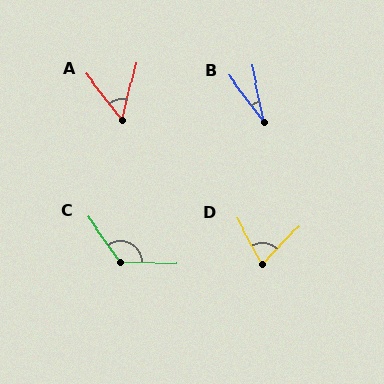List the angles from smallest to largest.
B (25°), A (51°), D (71°), C (124°).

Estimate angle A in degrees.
Approximately 51 degrees.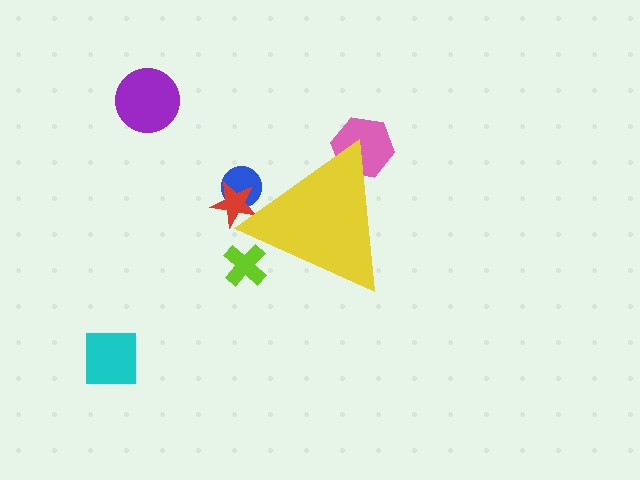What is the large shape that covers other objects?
A yellow triangle.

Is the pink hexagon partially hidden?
Yes, the pink hexagon is partially hidden behind the yellow triangle.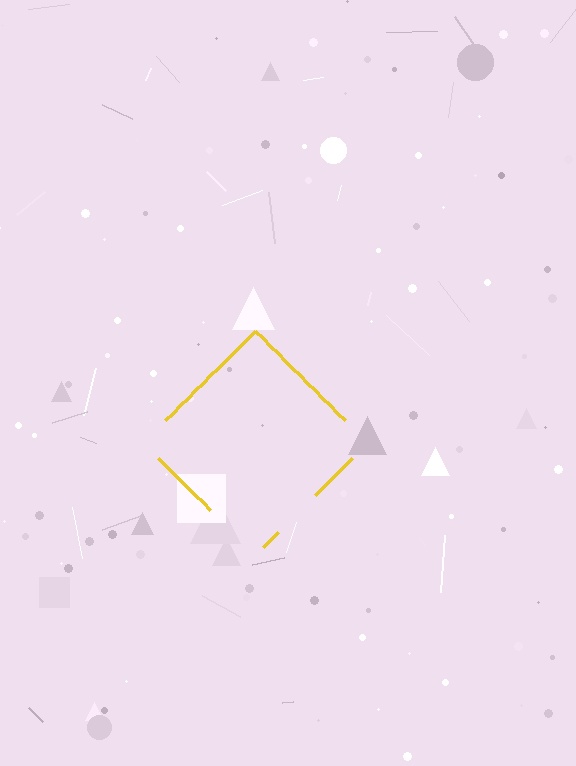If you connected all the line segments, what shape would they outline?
They would outline a diamond.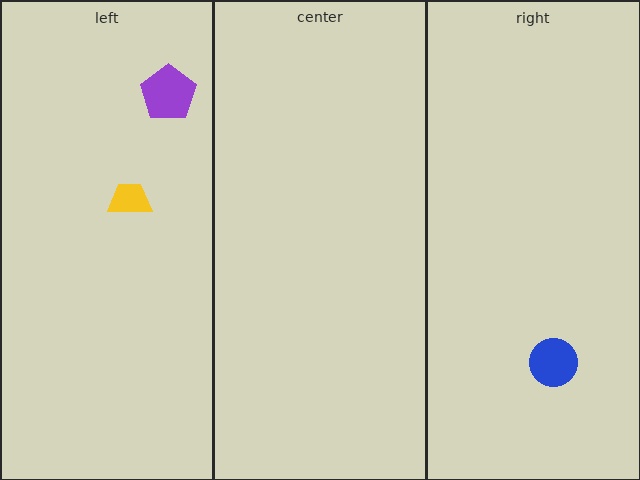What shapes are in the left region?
The yellow trapezoid, the purple pentagon.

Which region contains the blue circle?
The right region.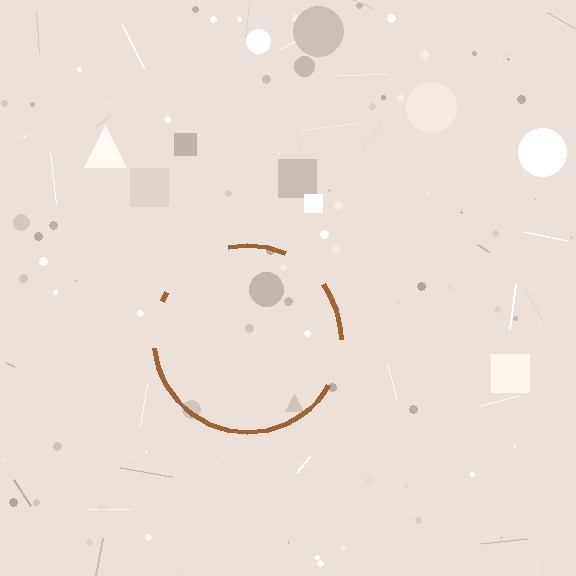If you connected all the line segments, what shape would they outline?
They would outline a circle.